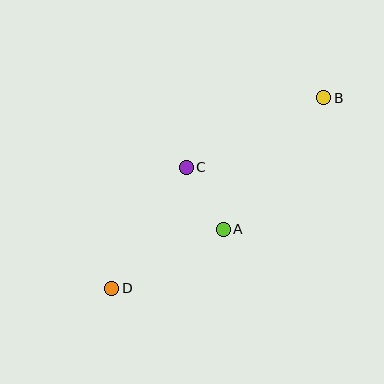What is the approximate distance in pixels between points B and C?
The distance between B and C is approximately 154 pixels.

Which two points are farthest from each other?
Points B and D are farthest from each other.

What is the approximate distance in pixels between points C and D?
The distance between C and D is approximately 142 pixels.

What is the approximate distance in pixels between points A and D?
The distance between A and D is approximately 126 pixels.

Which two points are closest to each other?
Points A and C are closest to each other.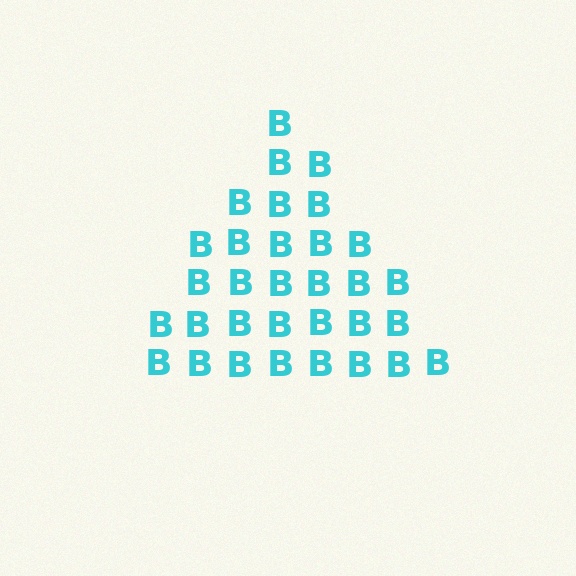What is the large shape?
The large shape is a triangle.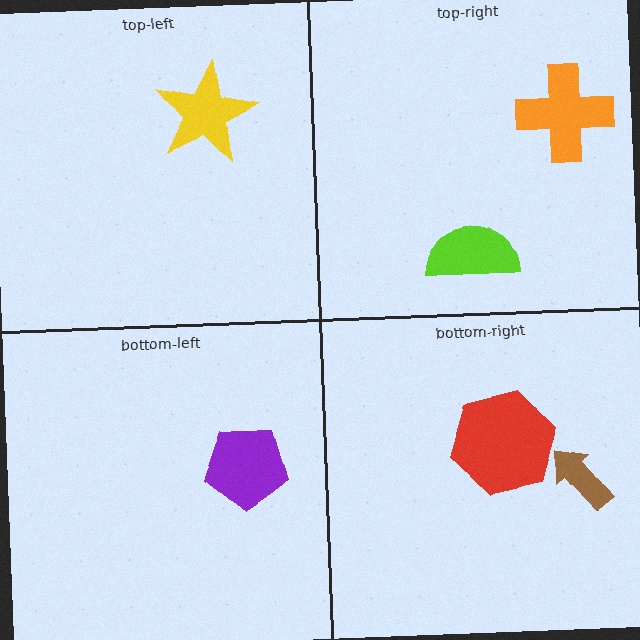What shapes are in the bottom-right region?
The red hexagon, the brown arrow.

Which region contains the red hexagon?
The bottom-right region.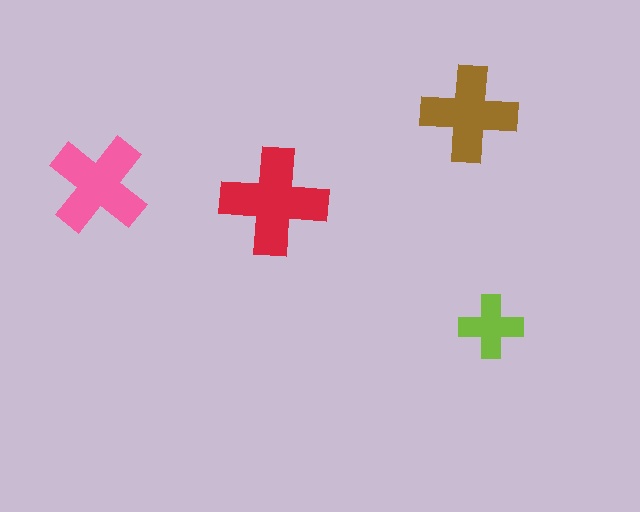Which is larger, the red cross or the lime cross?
The red one.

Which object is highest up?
The brown cross is topmost.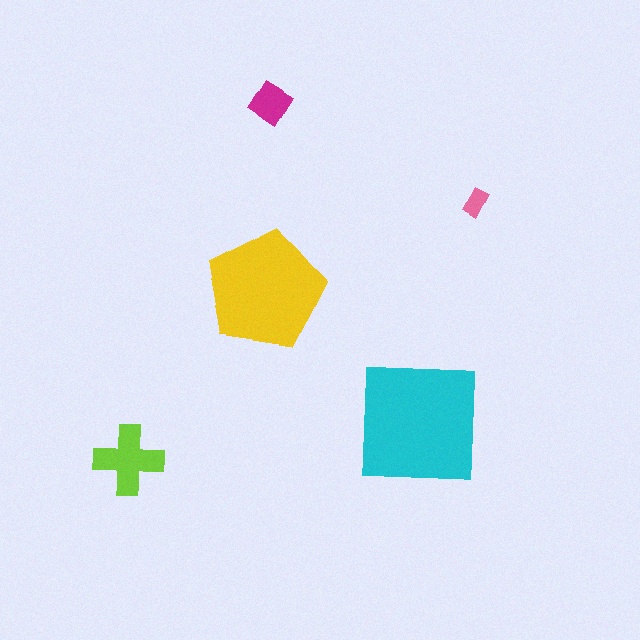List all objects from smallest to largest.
The pink rectangle, the magenta diamond, the lime cross, the yellow pentagon, the cyan square.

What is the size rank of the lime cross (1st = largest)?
3rd.